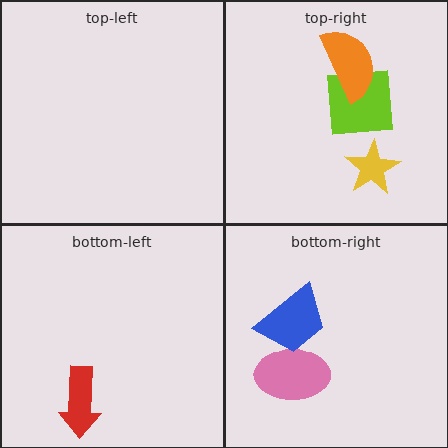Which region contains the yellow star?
The top-right region.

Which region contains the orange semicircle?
The top-right region.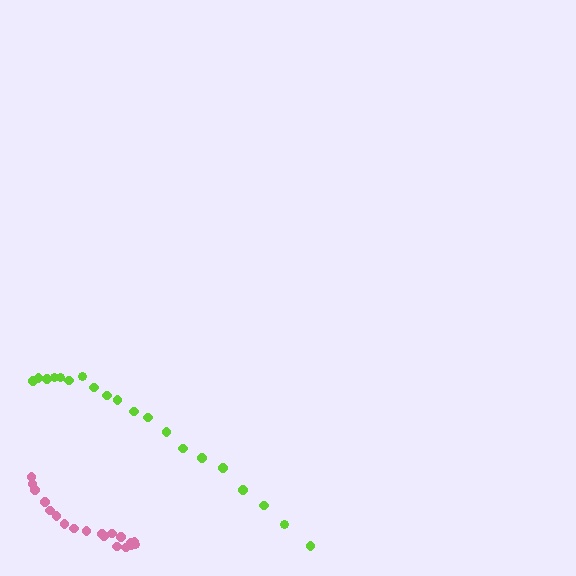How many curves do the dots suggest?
There are 2 distinct paths.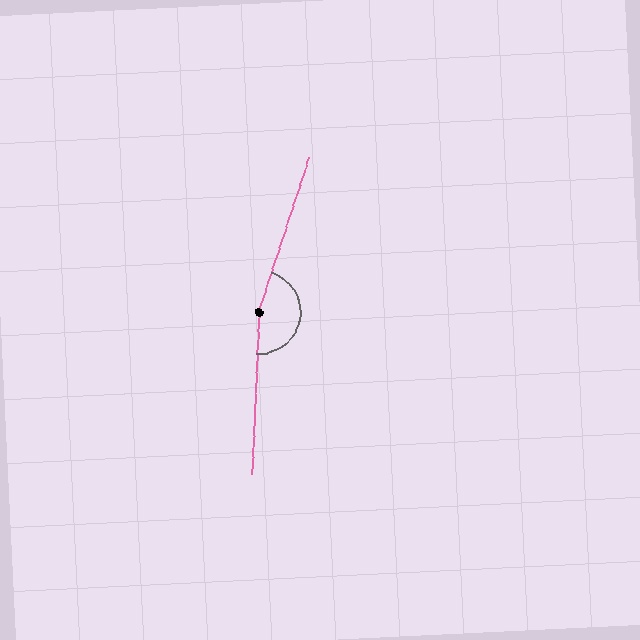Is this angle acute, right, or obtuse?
It is obtuse.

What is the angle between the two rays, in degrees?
Approximately 164 degrees.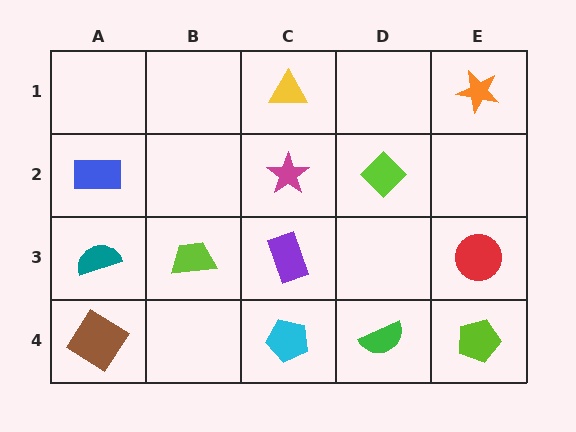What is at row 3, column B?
A lime trapezoid.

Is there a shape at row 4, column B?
No, that cell is empty.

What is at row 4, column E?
A lime pentagon.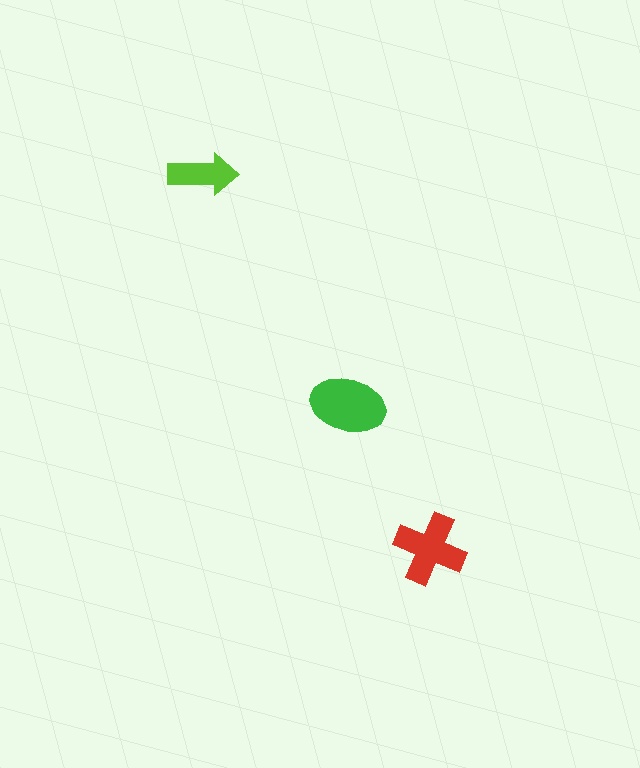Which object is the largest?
The green ellipse.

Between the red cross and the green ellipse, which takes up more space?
The green ellipse.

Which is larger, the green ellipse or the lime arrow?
The green ellipse.